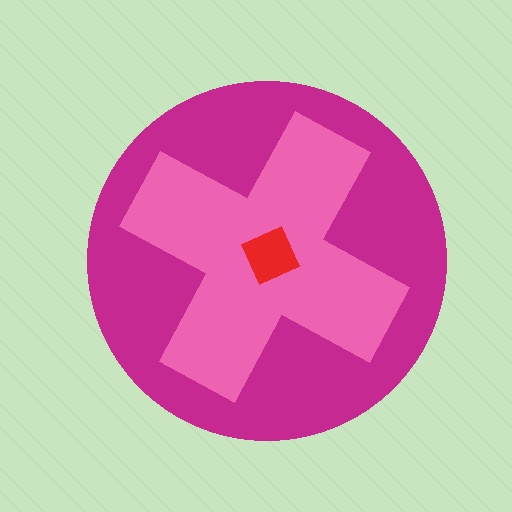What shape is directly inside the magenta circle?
The pink cross.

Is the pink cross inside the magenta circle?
Yes.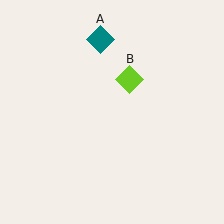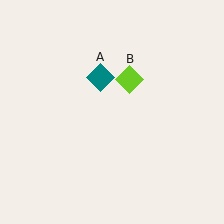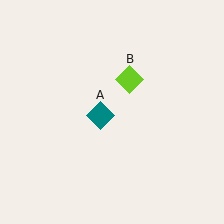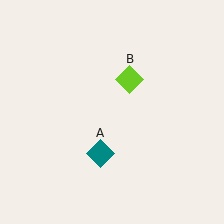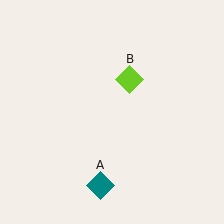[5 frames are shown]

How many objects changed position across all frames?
1 object changed position: teal diamond (object A).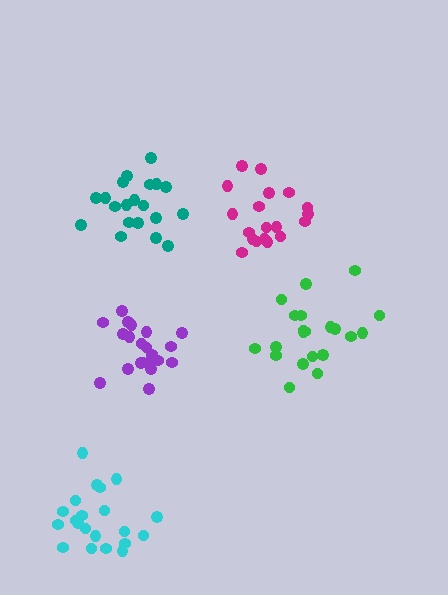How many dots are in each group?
Group 1: 19 dots, Group 2: 21 dots, Group 3: 20 dots, Group 4: 21 dots, Group 5: 21 dots (102 total).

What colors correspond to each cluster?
The clusters are colored: magenta, purple, teal, cyan, green.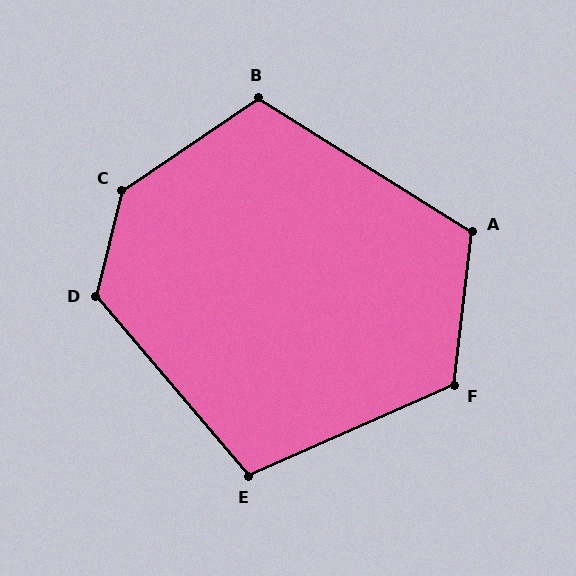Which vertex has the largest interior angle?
C, at approximately 138 degrees.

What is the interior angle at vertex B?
Approximately 114 degrees (obtuse).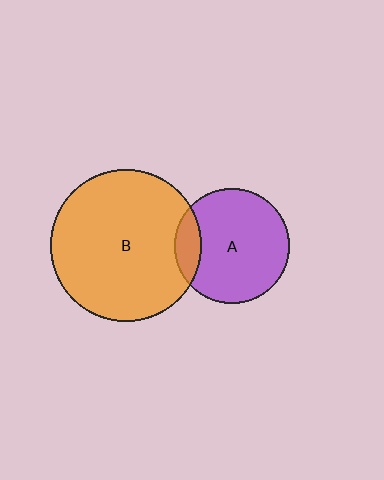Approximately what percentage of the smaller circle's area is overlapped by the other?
Approximately 15%.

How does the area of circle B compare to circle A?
Approximately 1.7 times.